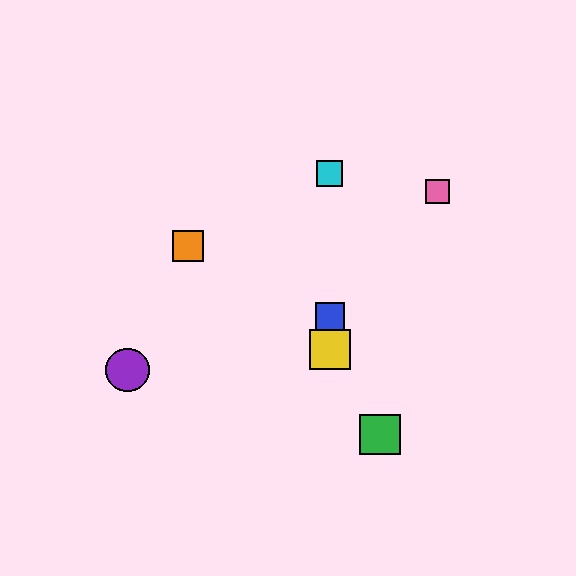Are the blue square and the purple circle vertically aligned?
No, the blue square is at x≈330 and the purple circle is at x≈128.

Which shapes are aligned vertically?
The red circle, the blue square, the yellow square, the cyan square are aligned vertically.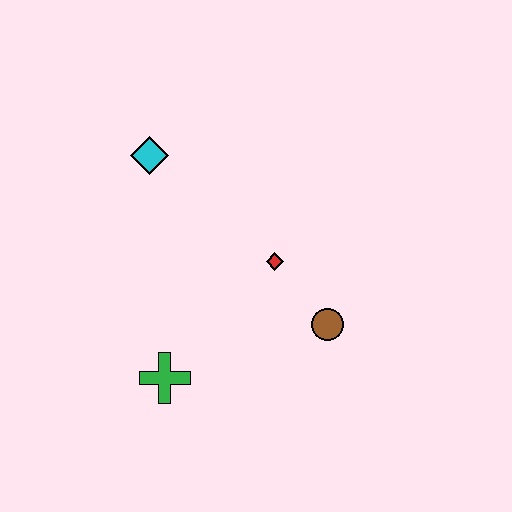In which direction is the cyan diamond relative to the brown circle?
The cyan diamond is to the left of the brown circle.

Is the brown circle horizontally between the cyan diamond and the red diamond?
No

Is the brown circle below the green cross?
No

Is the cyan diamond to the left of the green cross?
Yes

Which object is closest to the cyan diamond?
The red diamond is closest to the cyan diamond.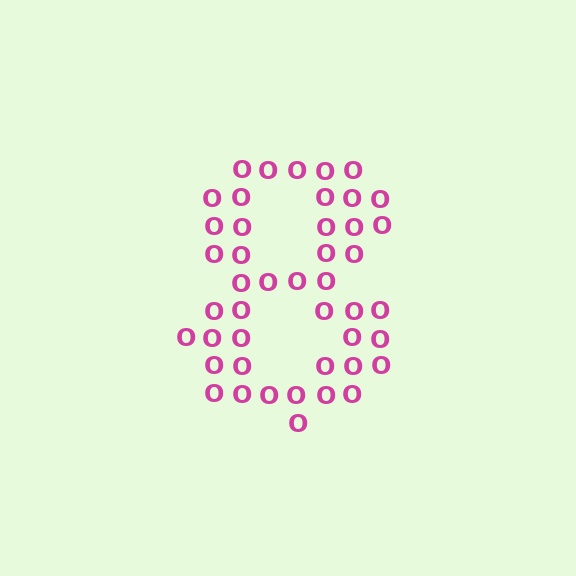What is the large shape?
The large shape is the digit 8.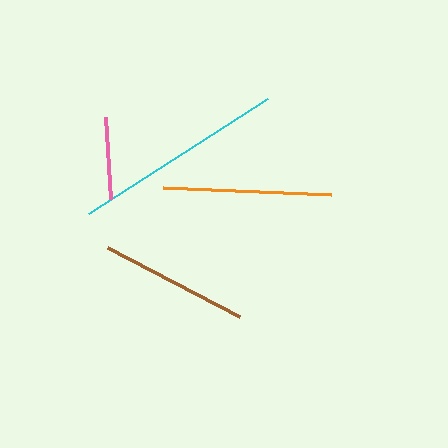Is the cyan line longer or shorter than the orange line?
The cyan line is longer than the orange line.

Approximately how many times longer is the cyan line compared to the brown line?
The cyan line is approximately 1.4 times the length of the brown line.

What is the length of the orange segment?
The orange segment is approximately 168 pixels long.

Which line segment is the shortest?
The pink line is the shortest at approximately 82 pixels.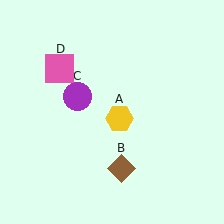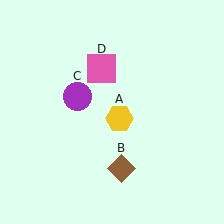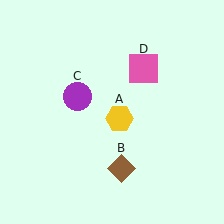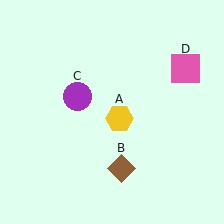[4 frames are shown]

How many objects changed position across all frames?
1 object changed position: pink square (object D).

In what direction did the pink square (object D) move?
The pink square (object D) moved right.